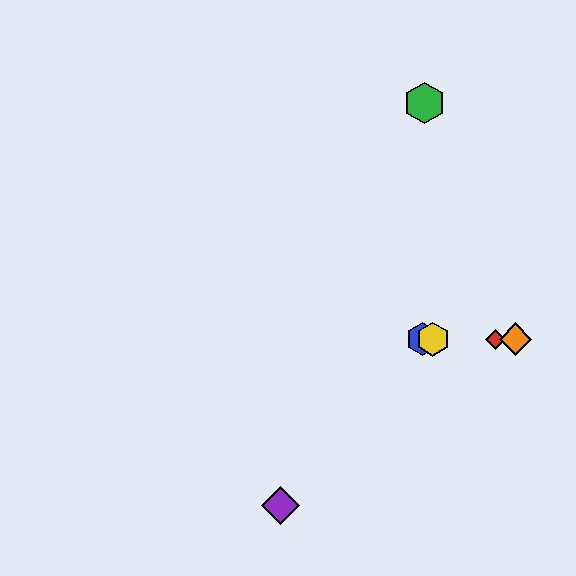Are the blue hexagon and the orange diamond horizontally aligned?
Yes, both are at y≈339.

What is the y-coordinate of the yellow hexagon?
The yellow hexagon is at y≈339.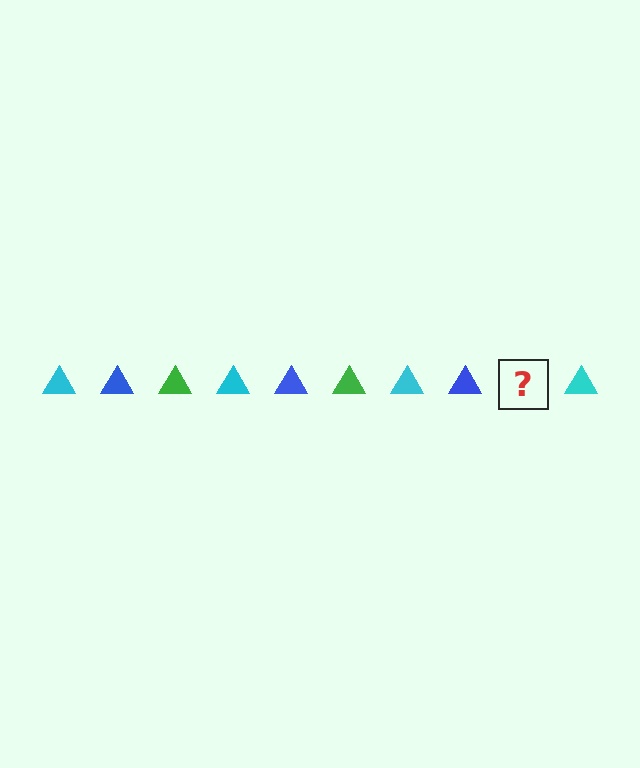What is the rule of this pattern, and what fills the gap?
The rule is that the pattern cycles through cyan, blue, green triangles. The gap should be filled with a green triangle.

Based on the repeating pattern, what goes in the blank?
The blank should be a green triangle.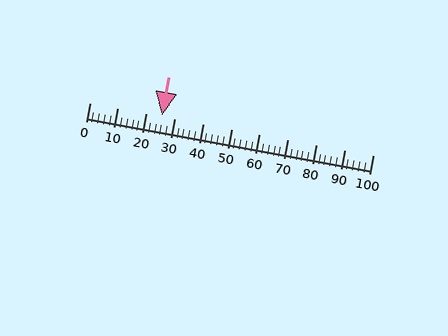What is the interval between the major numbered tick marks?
The major tick marks are spaced 10 units apart.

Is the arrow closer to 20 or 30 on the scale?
The arrow is closer to 30.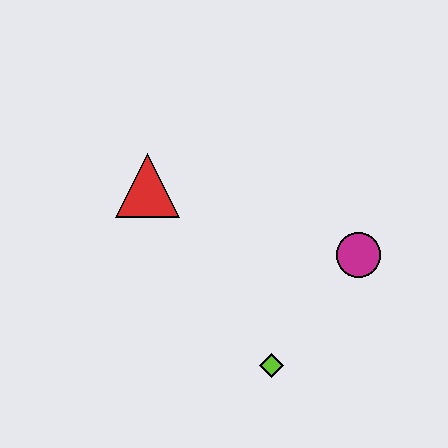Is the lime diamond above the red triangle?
No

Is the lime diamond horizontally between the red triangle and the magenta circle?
Yes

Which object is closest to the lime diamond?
The magenta circle is closest to the lime diamond.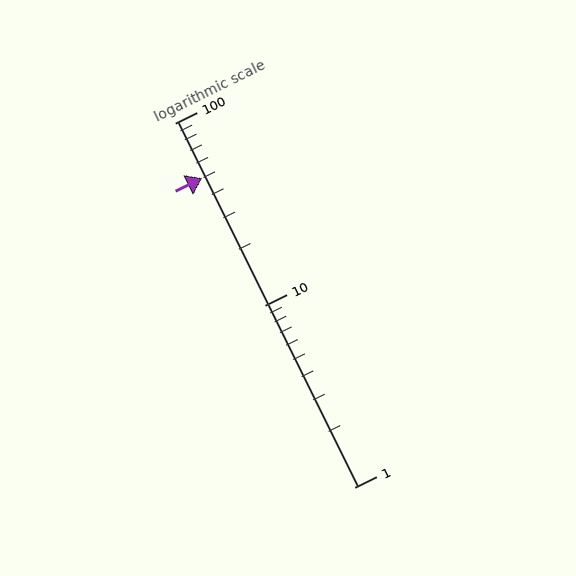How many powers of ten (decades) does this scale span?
The scale spans 2 decades, from 1 to 100.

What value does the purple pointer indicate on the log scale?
The pointer indicates approximately 50.